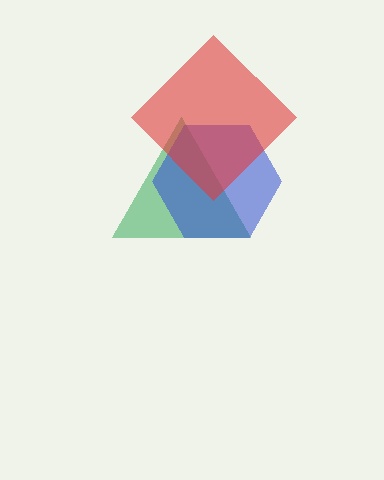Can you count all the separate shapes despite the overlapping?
Yes, there are 3 separate shapes.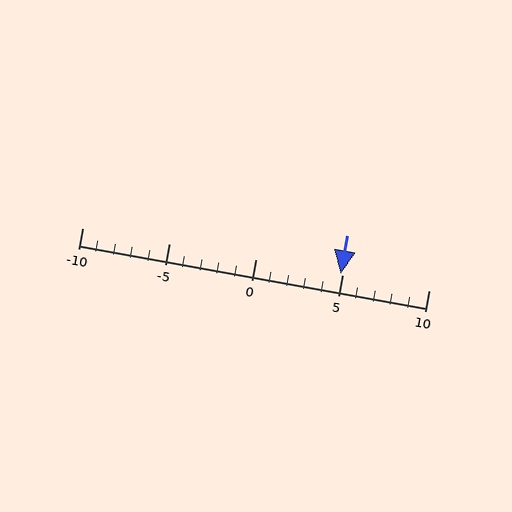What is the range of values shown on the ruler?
The ruler shows values from -10 to 10.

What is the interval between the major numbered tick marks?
The major tick marks are spaced 5 units apart.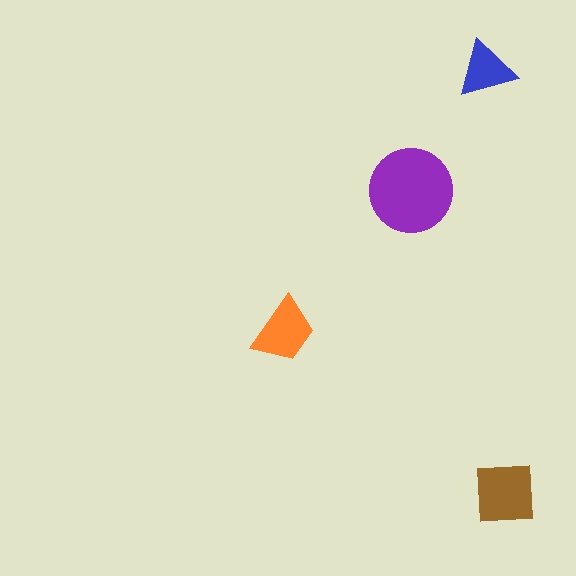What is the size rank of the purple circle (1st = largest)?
1st.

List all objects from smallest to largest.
The blue triangle, the orange trapezoid, the brown square, the purple circle.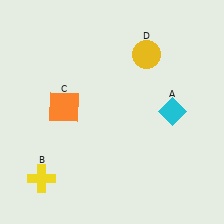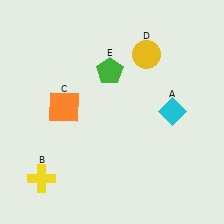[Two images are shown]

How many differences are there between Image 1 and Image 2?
There is 1 difference between the two images.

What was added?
A green pentagon (E) was added in Image 2.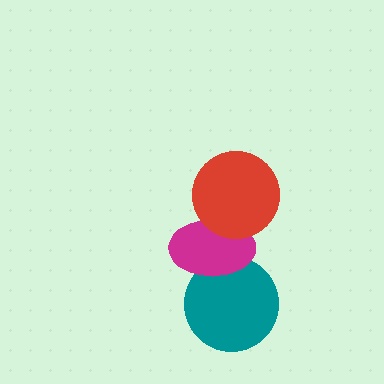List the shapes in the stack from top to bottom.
From top to bottom: the red circle, the magenta ellipse, the teal circle.